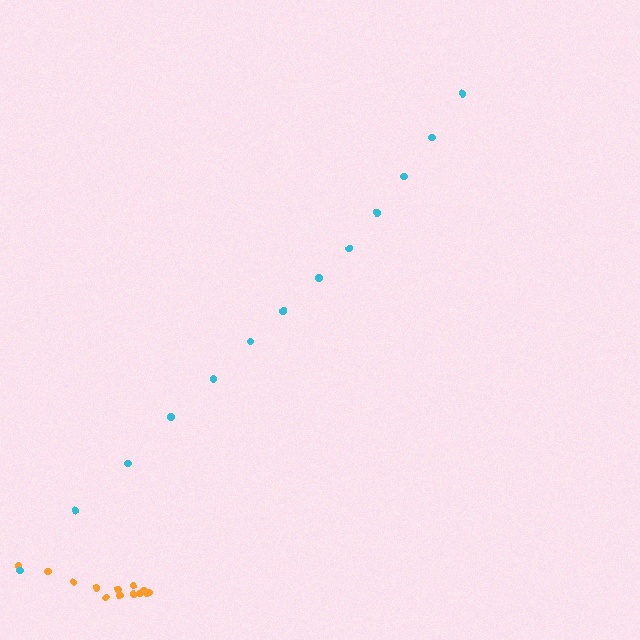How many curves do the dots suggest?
There are 2 distinct paths.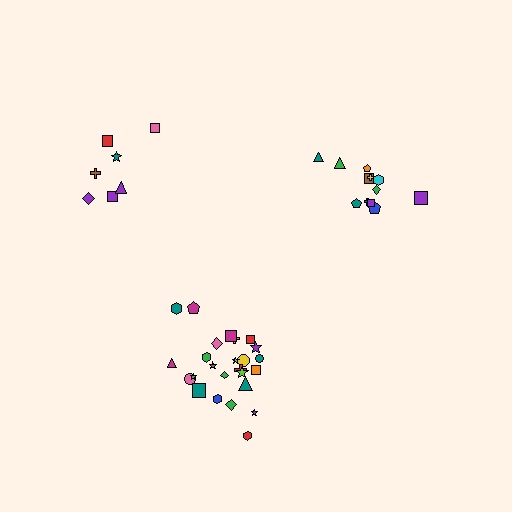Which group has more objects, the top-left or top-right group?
The top-right group.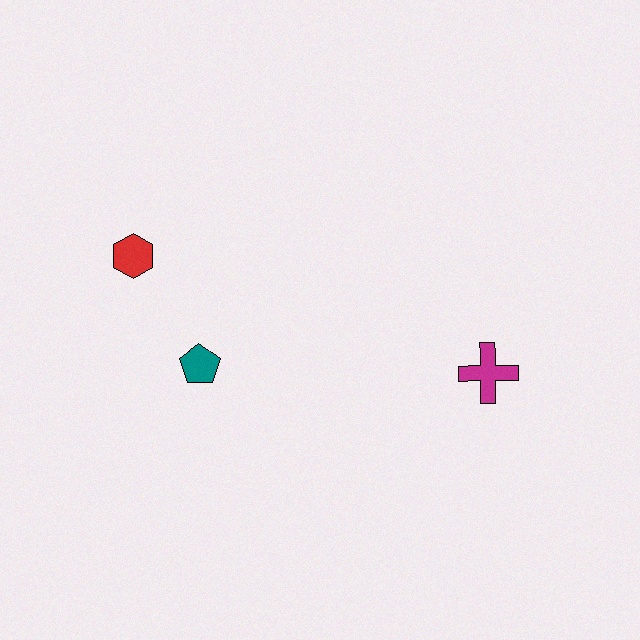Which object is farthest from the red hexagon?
The magenta cross is farthest from the red hexagon.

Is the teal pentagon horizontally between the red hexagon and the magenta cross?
Yes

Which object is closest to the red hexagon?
The teal pentagon is closest to the red hexagon.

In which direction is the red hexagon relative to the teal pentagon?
The red hexagon is above the teal pentagon.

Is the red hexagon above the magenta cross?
Yes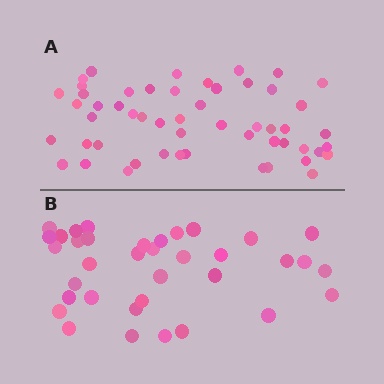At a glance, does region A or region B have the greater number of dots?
Region A (the top region) has more dots.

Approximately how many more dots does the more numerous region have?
Region A has approximately 15 more dots than region B.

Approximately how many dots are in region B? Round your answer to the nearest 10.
About 40 dots. (The exact count is 36, which rounds to 40.)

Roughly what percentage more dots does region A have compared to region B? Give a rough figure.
About 45% more.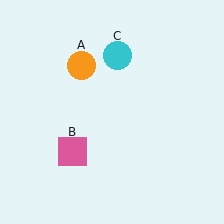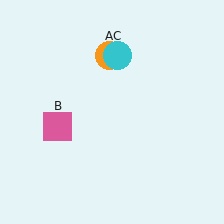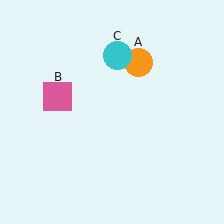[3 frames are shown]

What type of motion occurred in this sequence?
The orange circle (object A), pink square (object B) rotated clockwise around the center of the scene.